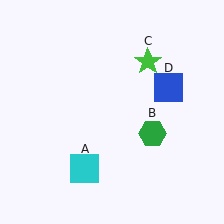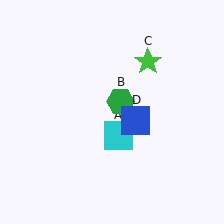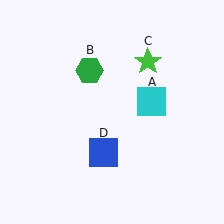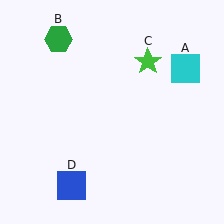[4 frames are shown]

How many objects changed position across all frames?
3 objects changed position: cyan square (object A), green hexagon (object B), blue square (object D).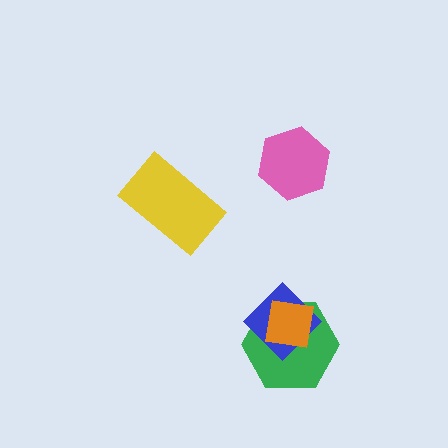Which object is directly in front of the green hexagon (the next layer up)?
The blue diamond is directly in front of the green hexagon.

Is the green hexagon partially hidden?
Yes, it is partially covered by another shape.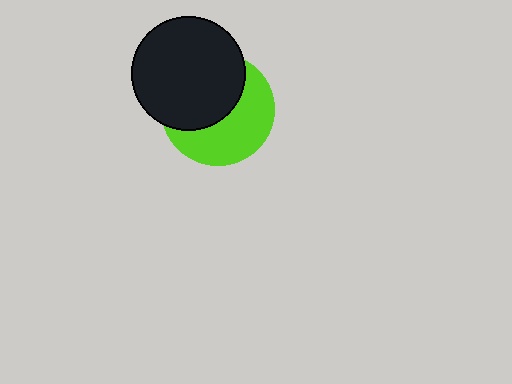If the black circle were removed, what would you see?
You would see the complete lime circle.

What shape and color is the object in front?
The object in front is a black circle.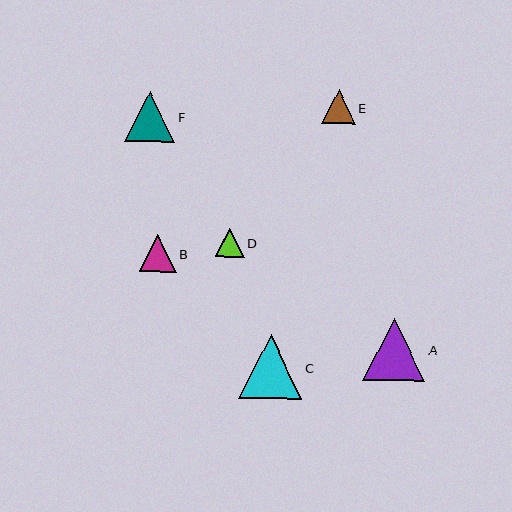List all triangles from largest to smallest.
From largest to smallest: C, A, F, B, E, D.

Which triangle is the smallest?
Triangle D is the smallest with a size of approximately 29 pixels.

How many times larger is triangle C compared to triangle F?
Triangle C is approximately 1.3 times the size of triangle F.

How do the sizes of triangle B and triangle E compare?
Triangle B and triangle E are approximately the same size.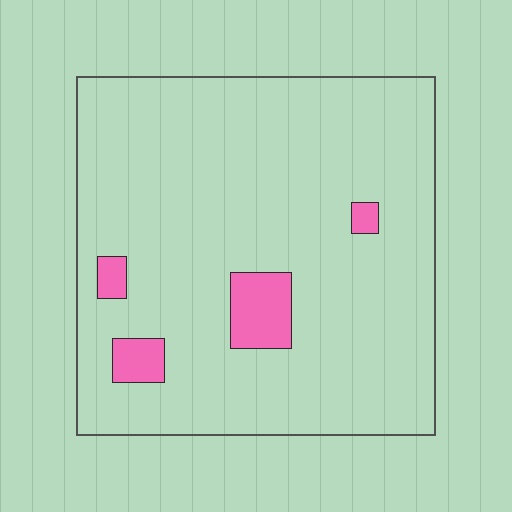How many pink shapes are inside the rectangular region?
4.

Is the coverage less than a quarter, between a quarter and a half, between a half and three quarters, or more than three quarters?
Less than a quarter.